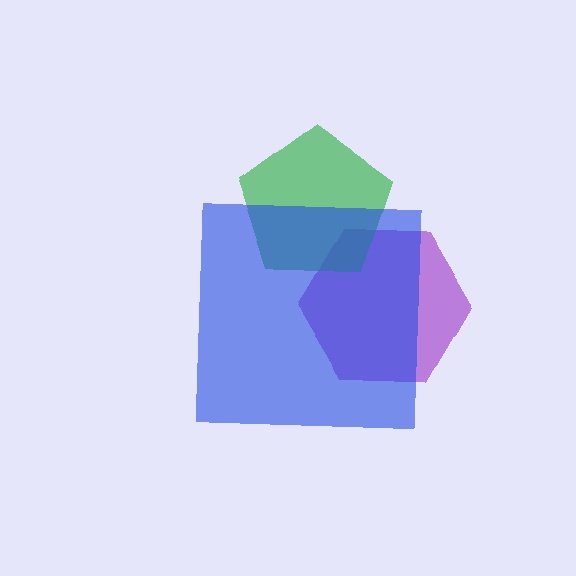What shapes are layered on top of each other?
The layered shapes are: a purple hexagon, a green pentagon, a blue square.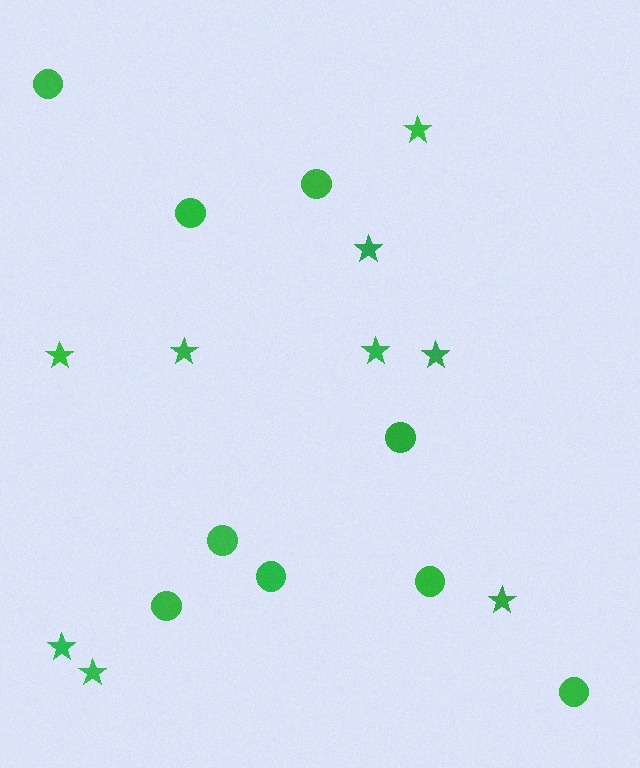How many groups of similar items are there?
There are 2 groups: one group of stars (9) and one group of circles (9).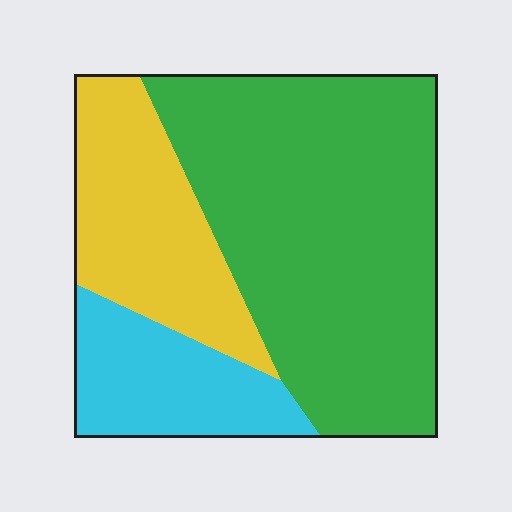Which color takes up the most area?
Green, at roughly 60%.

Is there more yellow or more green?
Green.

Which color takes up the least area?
Cyan, at roughly 15%.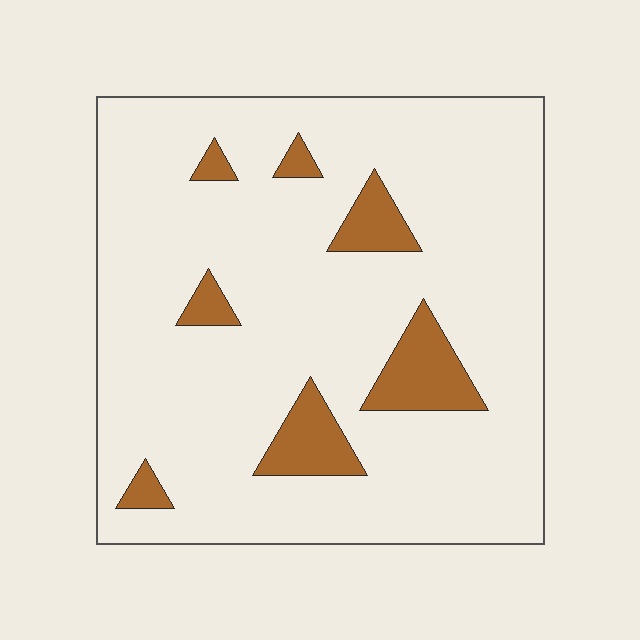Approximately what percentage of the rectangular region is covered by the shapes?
Approximately 10%.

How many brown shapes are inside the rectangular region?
7.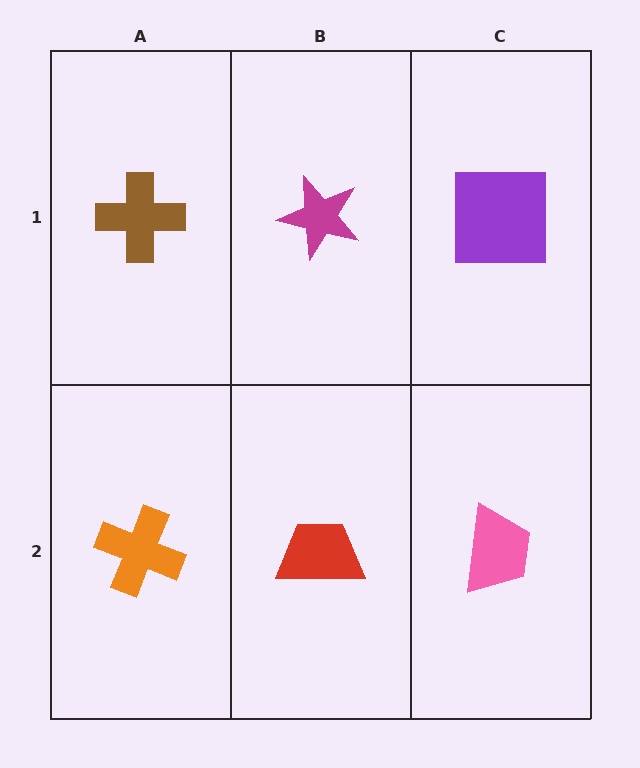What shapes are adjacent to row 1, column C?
A pink trapezoid (row 2, column C), a magenta star (row 1, column B).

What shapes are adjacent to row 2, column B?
A magenta star (row 1, column B), an orange cross (row 2, column A), a pink trapezoid (row 2, column C).